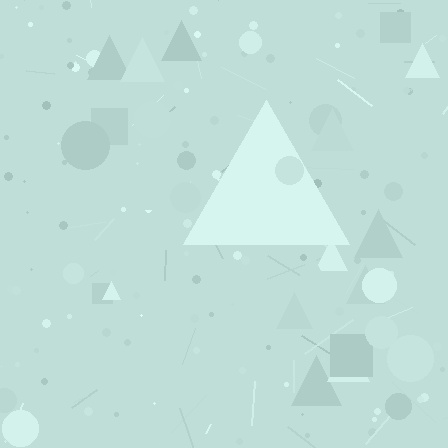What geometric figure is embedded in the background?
A triangle is embedded in the background.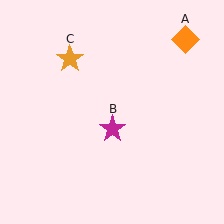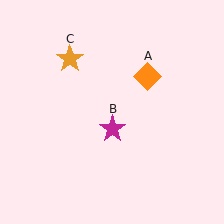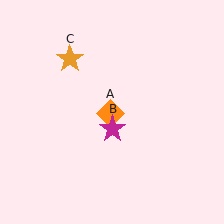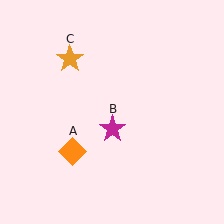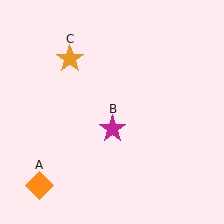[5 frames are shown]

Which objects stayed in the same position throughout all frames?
Magenta star (object B) and orange star (object C) remained stationary.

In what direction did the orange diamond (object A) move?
The orange diamond (object A) moved down and to the left.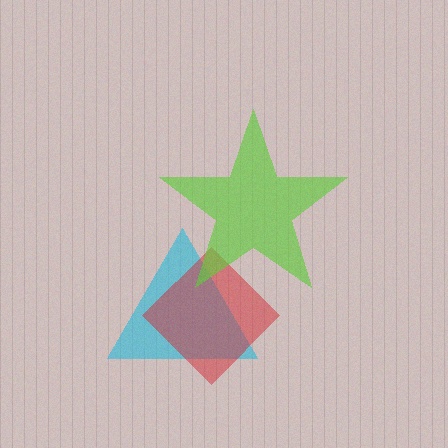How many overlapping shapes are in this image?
There are 3 overlapping shapes in the image.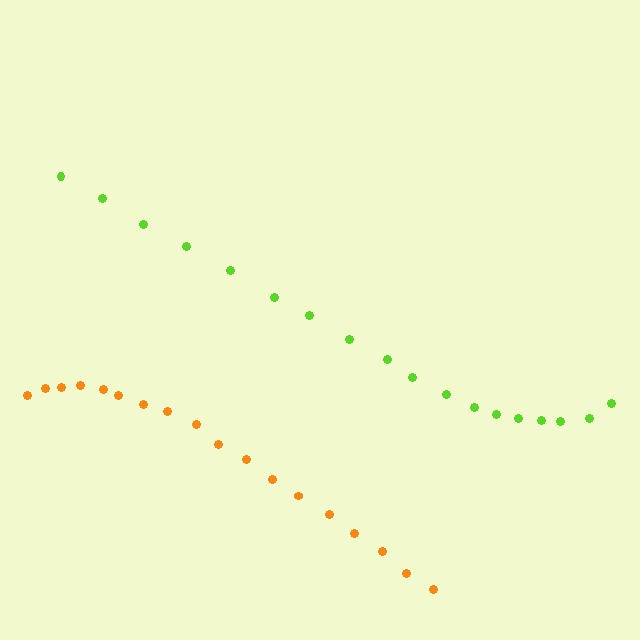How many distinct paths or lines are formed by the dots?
There are 2 distinct paths.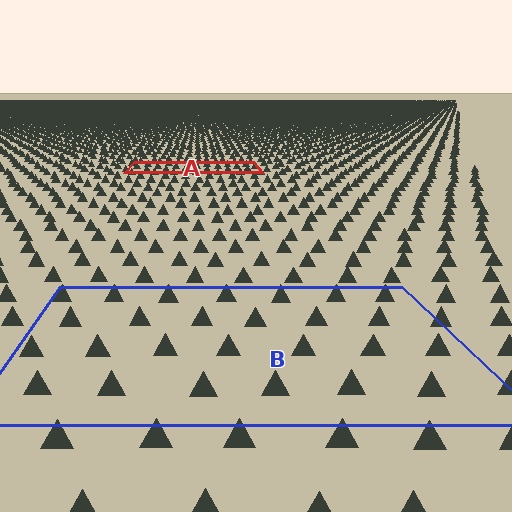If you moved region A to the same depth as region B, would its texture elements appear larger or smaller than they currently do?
They would appear larger. At a closer depth, the same texture elements are projected at a bigger on-screen size.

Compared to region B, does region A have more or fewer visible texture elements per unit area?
Region A has more texture elements per unit area — they are packed more densely because it is farther away.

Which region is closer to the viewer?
Region B is closer. The texture elements there are larger and more spread out.